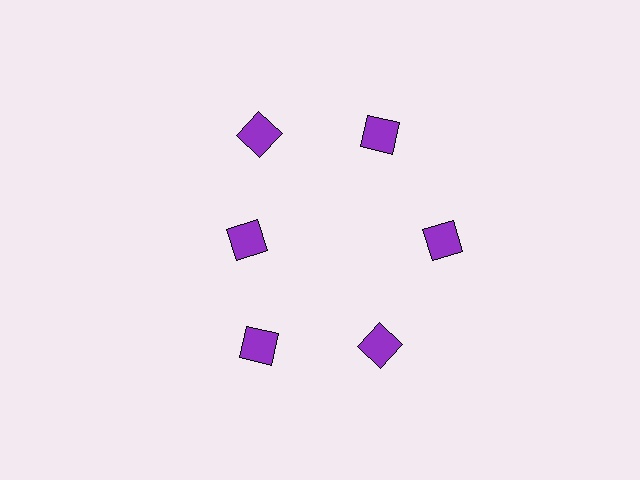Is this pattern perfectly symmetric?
No. The 6 purple diamonds are arranged in a ring, but one element near the 9 o'clock position is pulled inward toward the center, breaking the 6-fold rotational symmetry.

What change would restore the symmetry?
The symmetry would be restored by moving it outward, back onto the ring so that all 6 diamonds sit at equal angles and equal distance from the center.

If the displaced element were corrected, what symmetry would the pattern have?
It would have 6-fold rotational symmetry — the pattern would map onto itself every 60 degrees.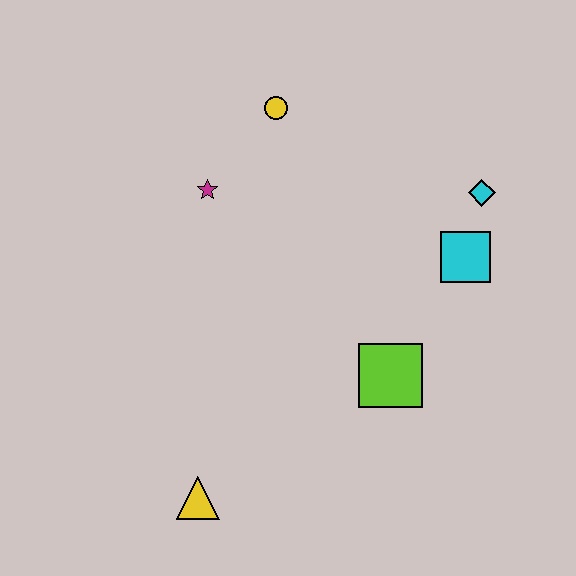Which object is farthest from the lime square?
The yellow circle is farthest from the lime square.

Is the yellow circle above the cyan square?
Yes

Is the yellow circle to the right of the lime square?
No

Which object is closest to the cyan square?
The cyan diamond is closest to the cyan square.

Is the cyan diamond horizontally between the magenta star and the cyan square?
No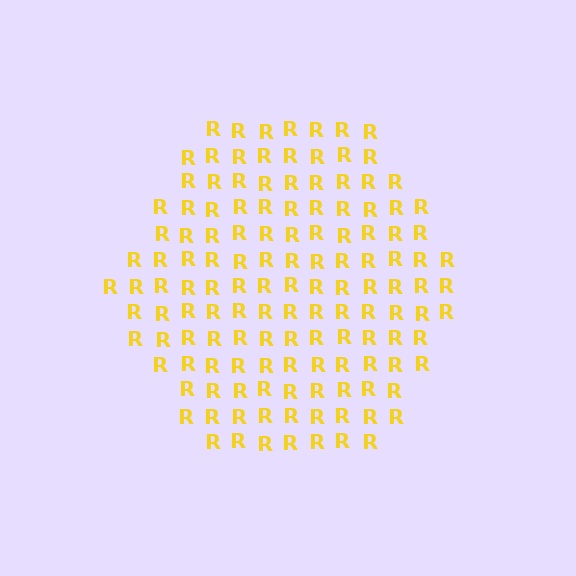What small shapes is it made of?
It is made of small letter R's.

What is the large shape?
The large shape is a hexagon.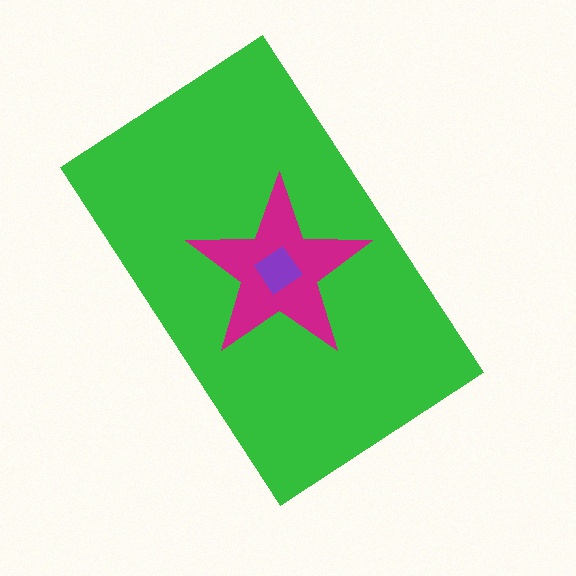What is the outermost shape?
The green rectangle.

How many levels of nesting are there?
3.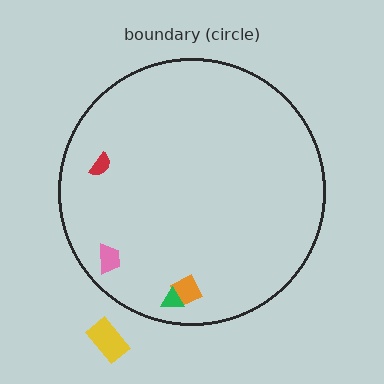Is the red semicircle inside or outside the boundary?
Inside.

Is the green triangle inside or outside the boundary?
Inside.